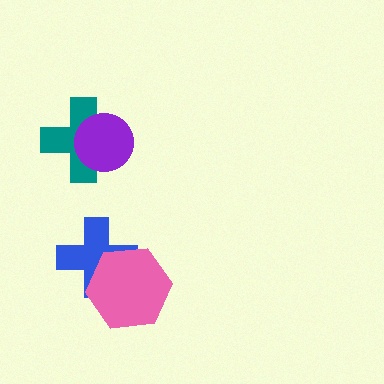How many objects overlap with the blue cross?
1 object overlaps with the blue cross.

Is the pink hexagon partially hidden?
No, no other shape covers it.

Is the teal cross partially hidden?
Yes, it is partially covered by another shape.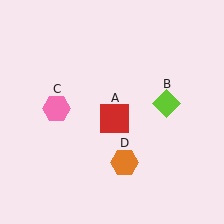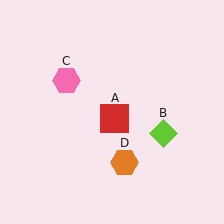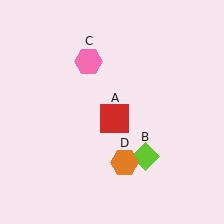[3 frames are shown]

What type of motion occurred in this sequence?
The lime diamond (object B), pink hexagon (object C) rotated clockwise around the center of the scene.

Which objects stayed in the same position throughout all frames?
Red square (object A) and orange hexagon (object D) remained stationary.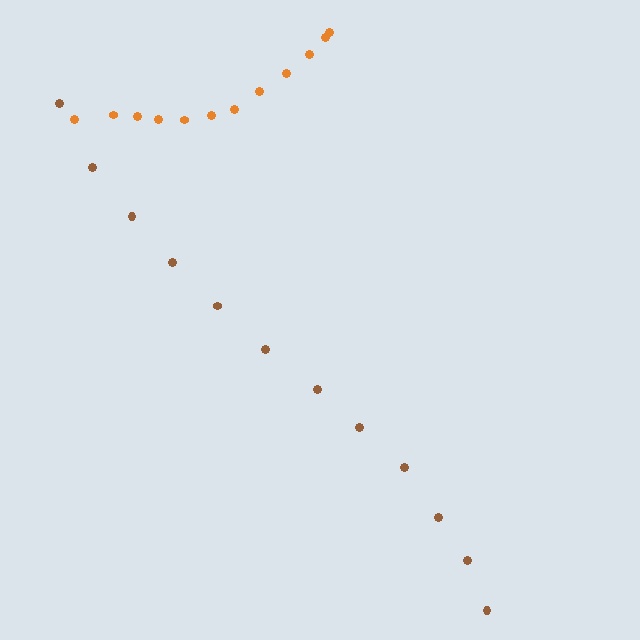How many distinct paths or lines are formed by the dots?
There are 2 distinct paths.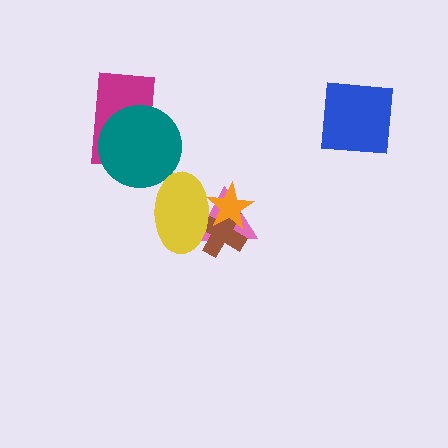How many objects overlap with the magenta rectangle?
1 object overlaps with the magenta rectangle.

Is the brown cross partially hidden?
Yes, it is partially covered by another shape.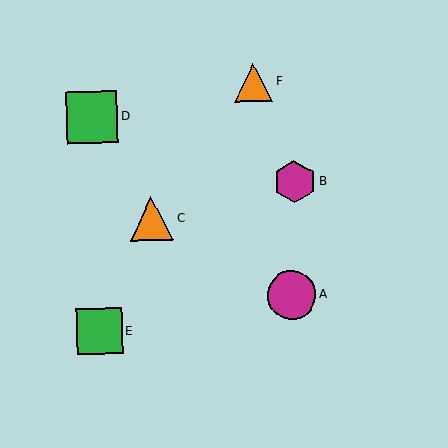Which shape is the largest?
The green square (labeled D) is the largest.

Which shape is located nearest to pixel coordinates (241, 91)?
The orange triangle (labeled F) at (253, 82) is nearest to that location.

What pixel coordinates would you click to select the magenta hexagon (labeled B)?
Click at (295, 182) to select the magenta hexagon B.